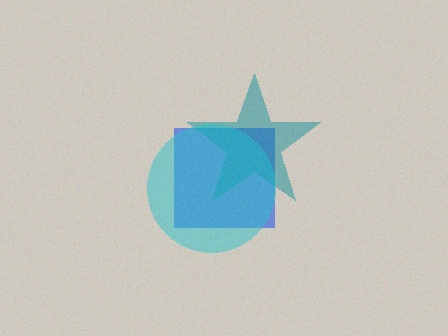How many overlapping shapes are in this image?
There are 3 overlapping shapes in the image.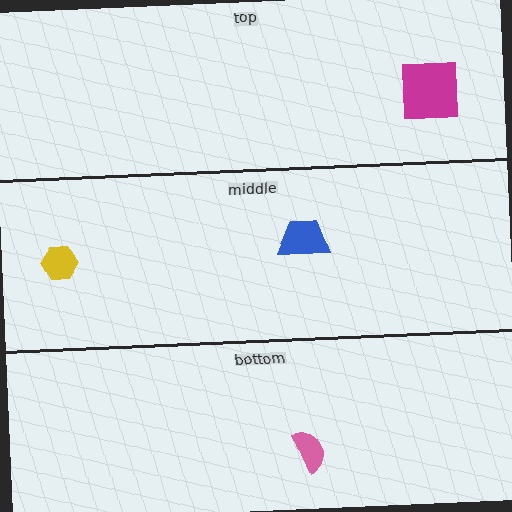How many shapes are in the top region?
1.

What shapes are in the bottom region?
The pink semicircle.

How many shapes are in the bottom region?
1.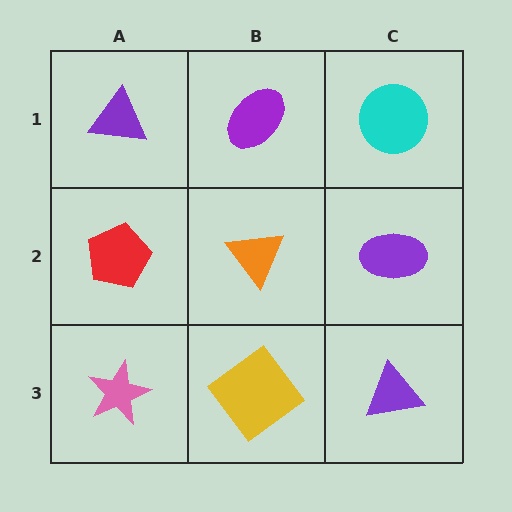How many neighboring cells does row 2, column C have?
3.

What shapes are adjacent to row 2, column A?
A purple triangle (row 1, column A), a pink star (row 3, column A), an orange triangle (row 2, column B).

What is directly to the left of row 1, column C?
A purple ellipse.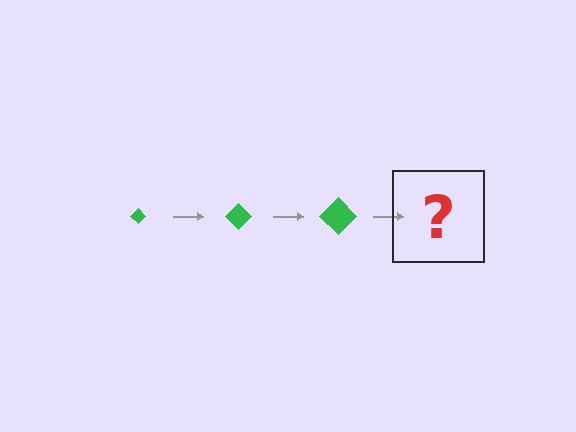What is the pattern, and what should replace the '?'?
The pattern is that the diamond gets progressively larger each step. The '?' should be a green diamond, larger than the previous one.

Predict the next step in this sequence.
The next step is a green diamond, larger than the previous one.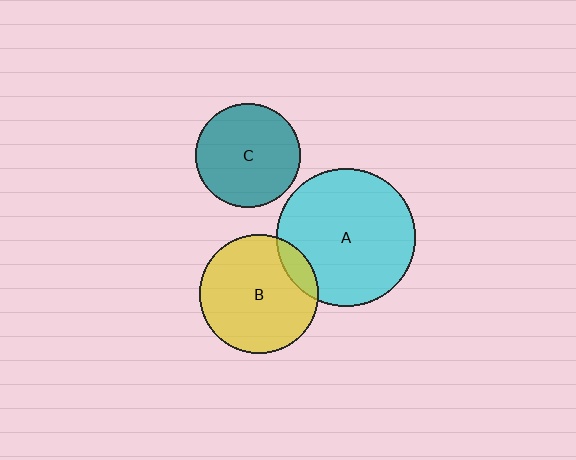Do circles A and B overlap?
Yes.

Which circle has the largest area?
Circle A (cyan).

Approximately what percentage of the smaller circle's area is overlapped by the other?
Approximately 10%.